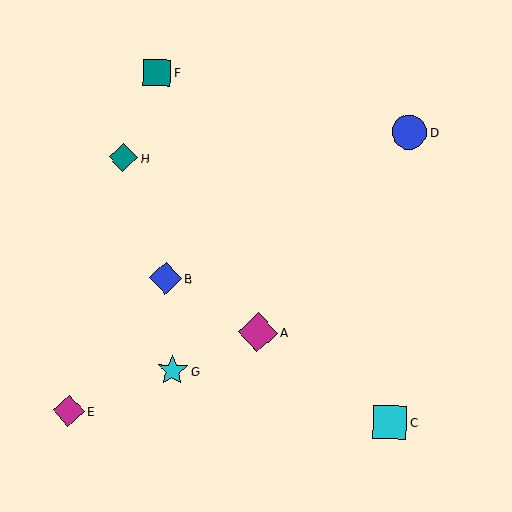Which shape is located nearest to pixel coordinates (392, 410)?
The cyan square (labeled C) at (390, 422) is nearest to that location.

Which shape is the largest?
The magenta diamond (labeled A) is the largest.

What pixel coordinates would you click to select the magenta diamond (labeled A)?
Click at (258, 332) to select the magenta diamond A.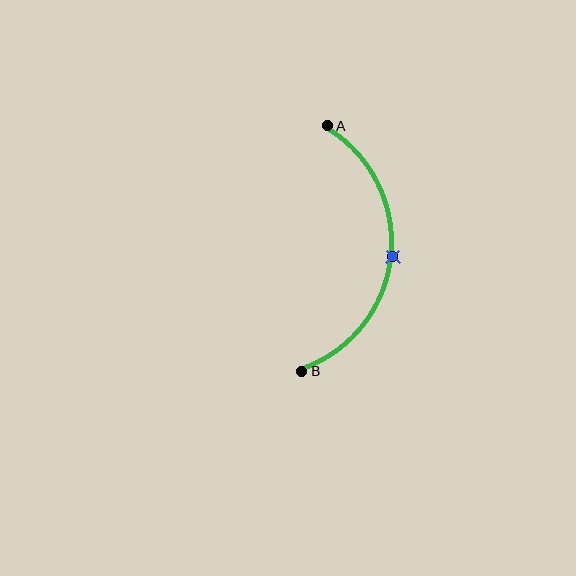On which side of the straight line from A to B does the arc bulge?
The arc bulges to the right of the straight line connecting A and B.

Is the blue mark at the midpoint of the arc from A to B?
Yes. The blue mark lies on the arc at equal arc-length from both A and B — it is the arc midpoint.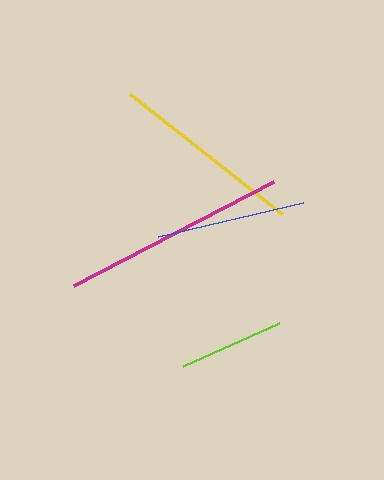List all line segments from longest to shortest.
From longest to shortest: magenta, yellow, blue, lime.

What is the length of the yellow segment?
The yellow segment is approximately 194 pixels long.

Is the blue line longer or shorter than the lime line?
The blue line is longer than the lime line.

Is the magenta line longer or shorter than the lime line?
The magenta line is longer than the lime line.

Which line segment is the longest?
The magenta line is the longest at approximately 225 pixels.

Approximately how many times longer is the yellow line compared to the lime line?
The yellow line is approximately 1.9 times the length of the lime line.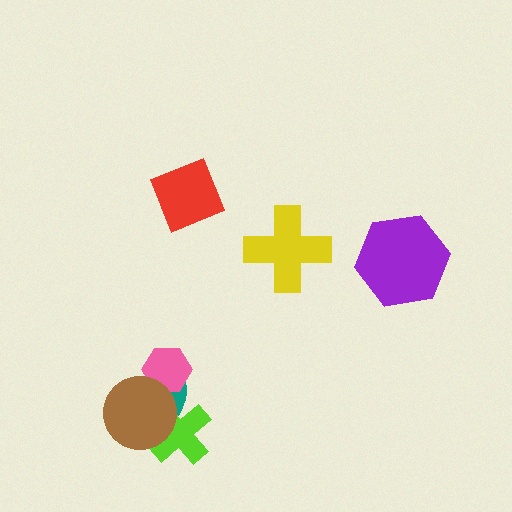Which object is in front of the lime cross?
The brown circle is in front of the lime cross.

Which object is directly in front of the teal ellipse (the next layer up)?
The lime cross is directly in front of the teal ellipse.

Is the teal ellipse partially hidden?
Yes, it is partially covered by another shape.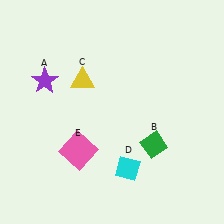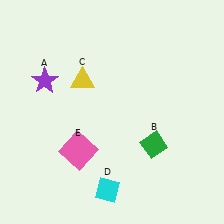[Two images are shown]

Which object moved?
The cyan diamond (D) moved down.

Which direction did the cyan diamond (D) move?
The cyan diamond (D) moved down.